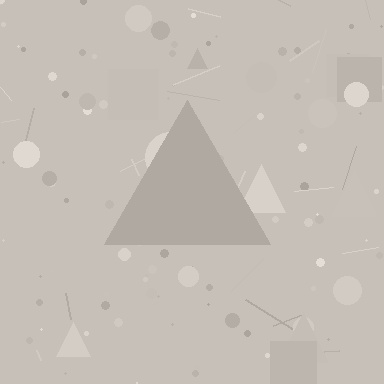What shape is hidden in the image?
A triangle is hidden in the image.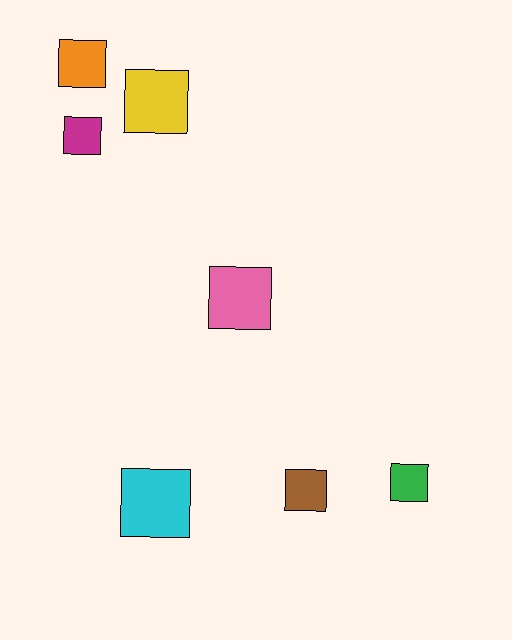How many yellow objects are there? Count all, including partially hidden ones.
There is 1 yellow object.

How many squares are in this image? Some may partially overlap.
There are 7 squares.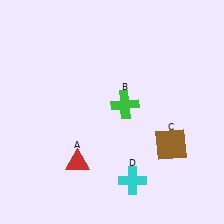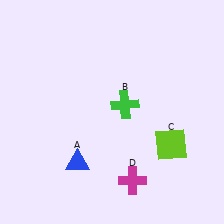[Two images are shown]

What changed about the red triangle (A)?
In Image 1, A is red. In Image 2, it changed to blue.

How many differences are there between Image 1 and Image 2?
There are 3 differences between the two images.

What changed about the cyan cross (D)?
In Image 1, D is cyan. In Image 2, it changed to magenta.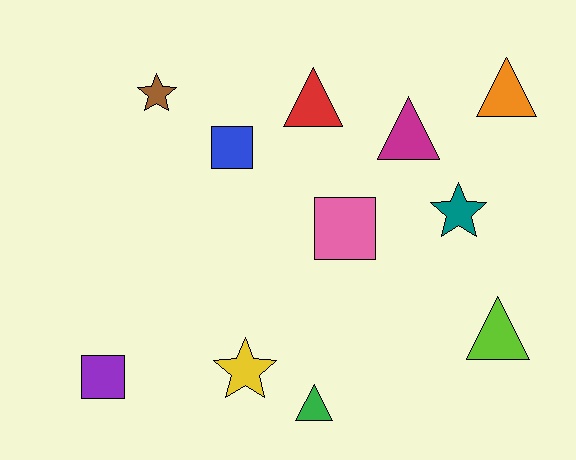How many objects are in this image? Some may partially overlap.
There are 11 objects.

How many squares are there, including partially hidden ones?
There are 3 squares.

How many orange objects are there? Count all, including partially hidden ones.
There is 1 orange object.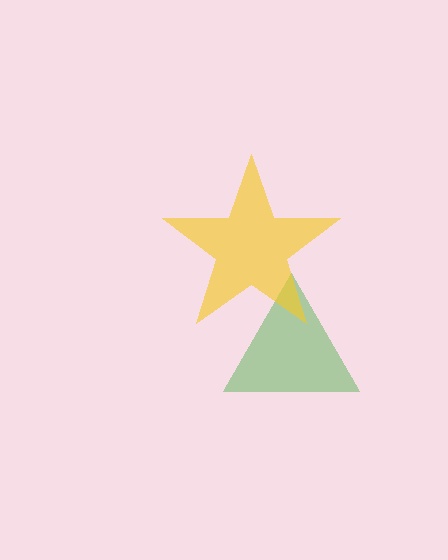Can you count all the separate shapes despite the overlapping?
Yes, there are 2 separate shapes.